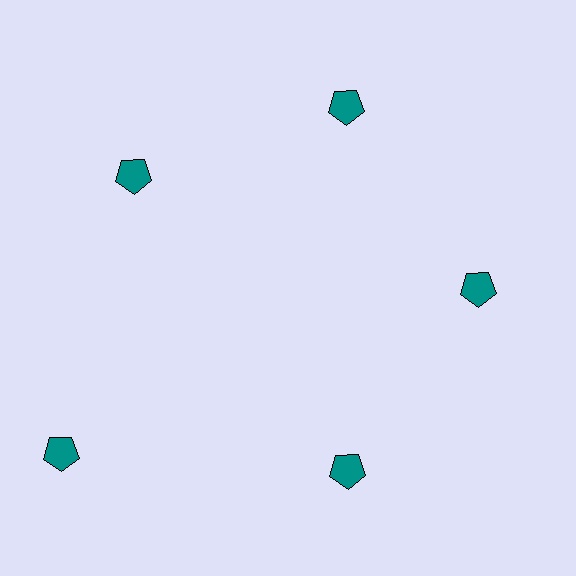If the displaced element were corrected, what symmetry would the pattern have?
It would have 5-fold rotational symmetry — the pattern would map onto itself every 72 degrees.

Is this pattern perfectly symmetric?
No. The 5 teal pentagons are arranged in a ring, but one element near the 8 o'clock position is pushed outward from the center, breaking the 5-fold rotational symmetry.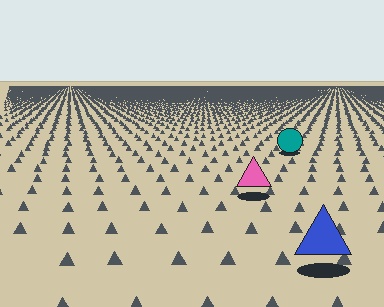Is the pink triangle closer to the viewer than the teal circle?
Yes. The pink triangle is closer — you can tell from the texture gradient: the ground texture is coarser near it.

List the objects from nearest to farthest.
From nearest to farthest: the blue triangle, the pink triangle, the teal circle.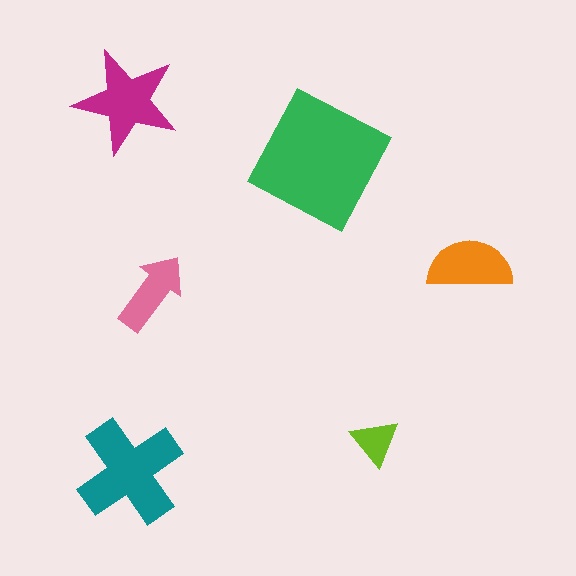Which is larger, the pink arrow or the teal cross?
The teal cross.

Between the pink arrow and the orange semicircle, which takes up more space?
The orange semicircle.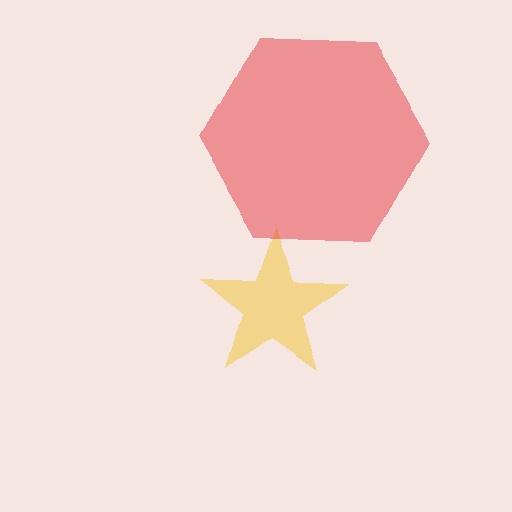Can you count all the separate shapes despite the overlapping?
Yes, there are 2 separate shapes.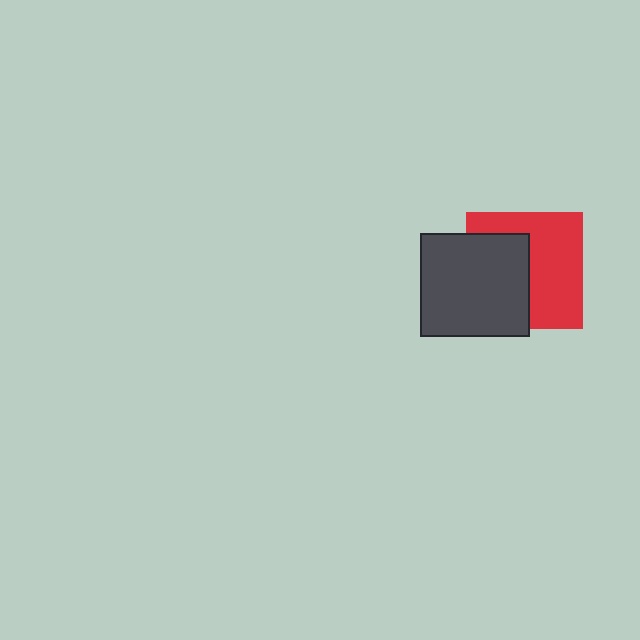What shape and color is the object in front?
The object in front is a dark gray rectangle.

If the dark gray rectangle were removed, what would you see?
You would see the complete red square.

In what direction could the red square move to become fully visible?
The red square could move right. That would shift it out from behind the dark gray rectangle entirely.